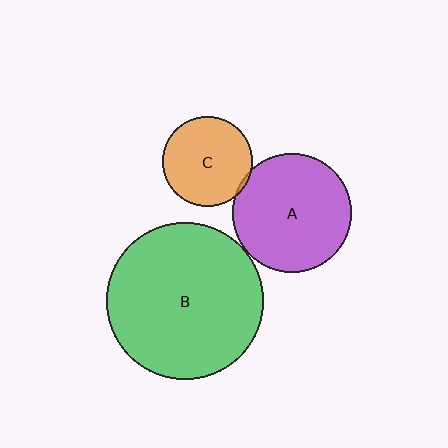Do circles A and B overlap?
Yes.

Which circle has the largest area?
Circle B (green).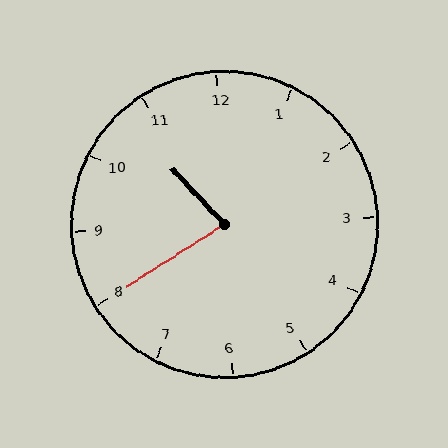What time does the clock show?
10:40.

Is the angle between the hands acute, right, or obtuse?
It is acute.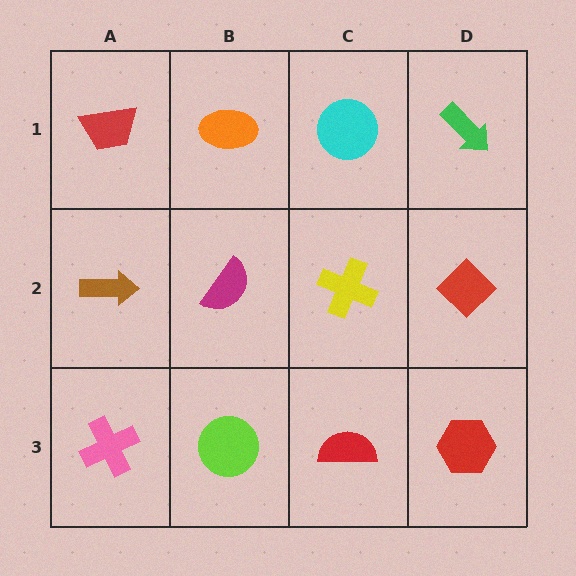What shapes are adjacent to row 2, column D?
A green arrow (row 1, column D), a red hexagon (row 3, column D), a yellow cross (row 2, column C).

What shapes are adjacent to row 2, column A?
A red trapezoid (row 1, column A), a pink cross (row 3, column A), a magenta semicircle (row 2, column B).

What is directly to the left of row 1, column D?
A cyan circle.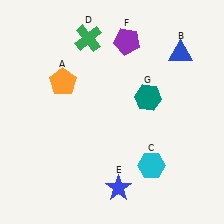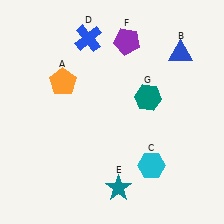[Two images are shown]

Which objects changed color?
D changed from green to blue. E changed from blue to teal.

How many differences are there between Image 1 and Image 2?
There are 2 differences between the two images.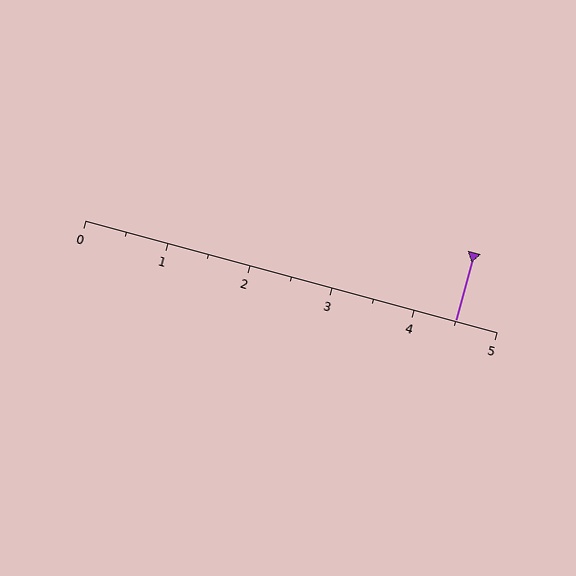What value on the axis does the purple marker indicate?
The marker indicates approximately 4.5.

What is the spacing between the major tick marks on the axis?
The major ticks are spaced 1 apart.